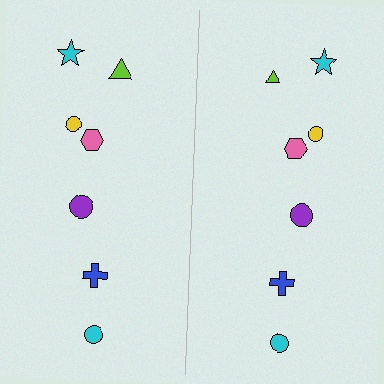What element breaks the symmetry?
The lime triangle on the right side has a different size than its mirror counterpart.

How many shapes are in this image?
There are 14 shapes in this image.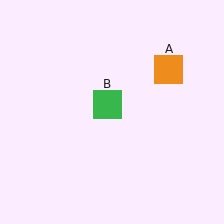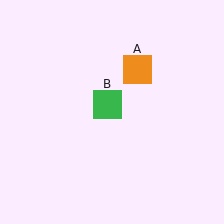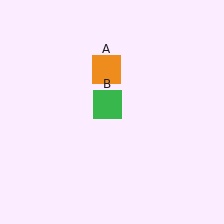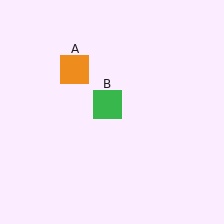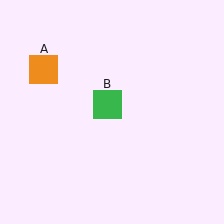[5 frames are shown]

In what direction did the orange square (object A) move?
The orange square (object A) moved left.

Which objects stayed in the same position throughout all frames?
Green square (object B) remained stationary.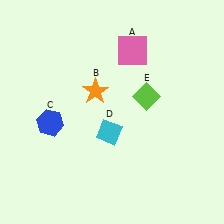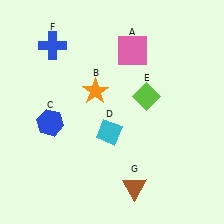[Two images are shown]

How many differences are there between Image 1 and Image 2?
There are 2 differences between the two images.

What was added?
A blue cross (F), a brown triangle (G) were added in Image 2.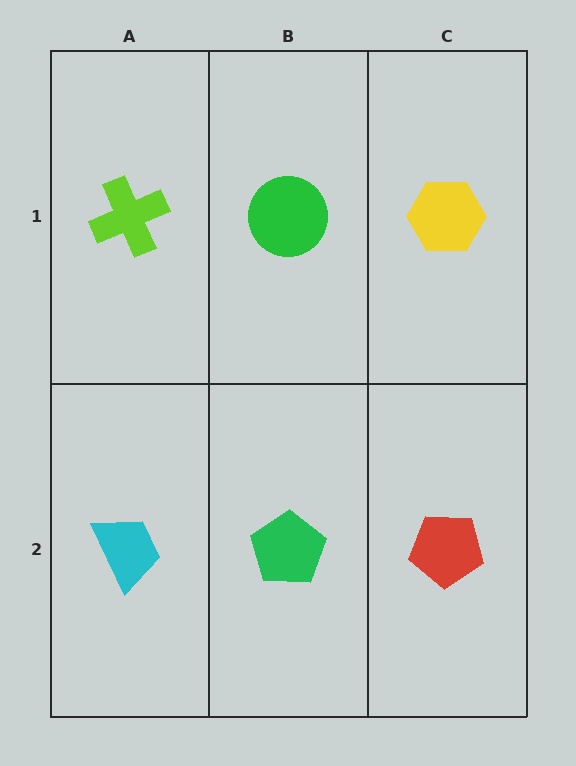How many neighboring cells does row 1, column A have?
2.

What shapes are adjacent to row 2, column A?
A lime cross (row 1, column A), a green pentagon (row 2, column B).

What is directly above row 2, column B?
A green circle.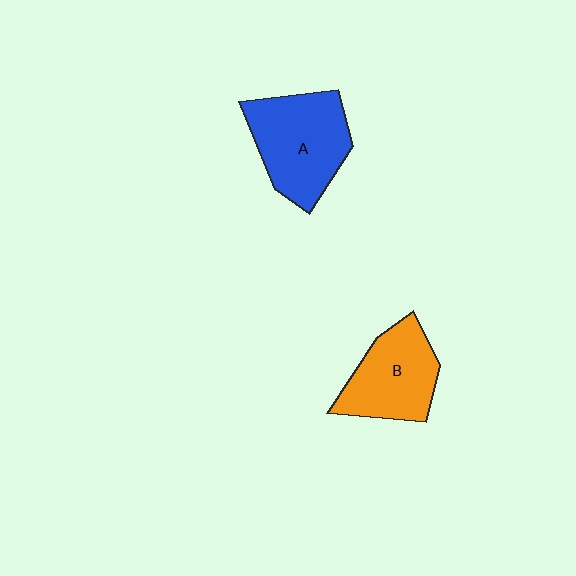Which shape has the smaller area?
Shape B (orange).